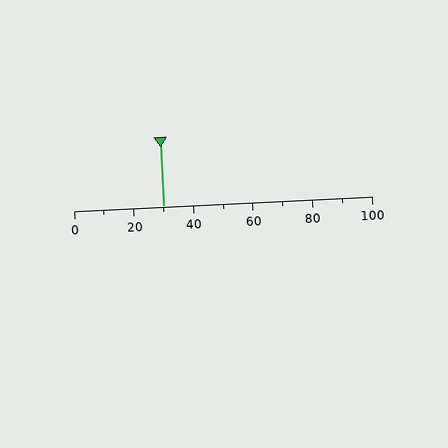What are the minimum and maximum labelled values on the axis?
The axis runs from 0 to 100.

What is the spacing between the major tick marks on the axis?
The major ticks are spaced 20 apart.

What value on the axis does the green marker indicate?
The marker indicates approximately 30.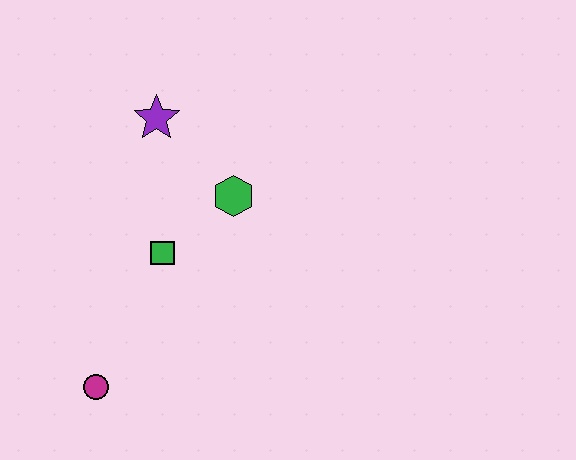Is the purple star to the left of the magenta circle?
No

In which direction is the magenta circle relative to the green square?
The magenta circle is below the green square.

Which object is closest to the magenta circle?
The green square is closest to the magenta circle.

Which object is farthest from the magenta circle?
The purple star is farthest from the magenta circle.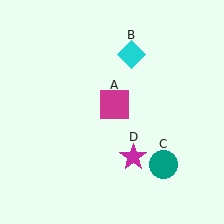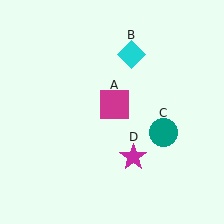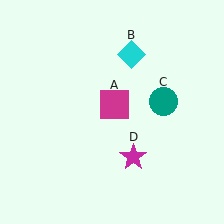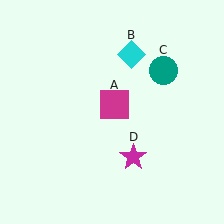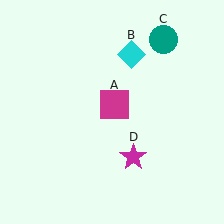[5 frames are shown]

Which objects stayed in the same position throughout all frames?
Magenta square (object A) and cyan diamond (object B) and magenta star (object D) remained stationary.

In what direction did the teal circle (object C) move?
The teal circle (object C) moved up.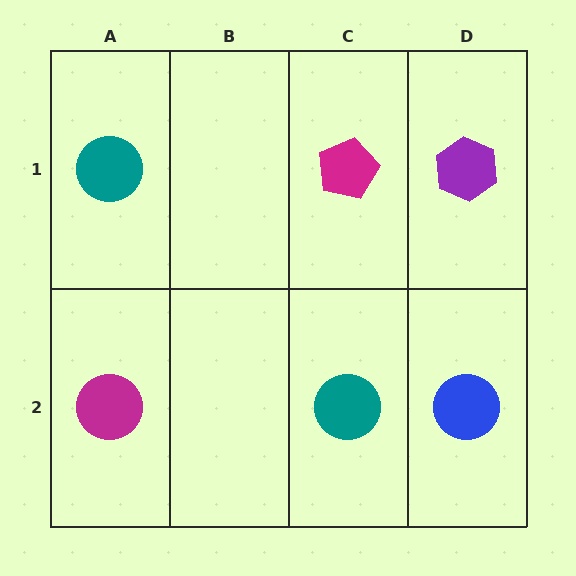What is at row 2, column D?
A blue circle.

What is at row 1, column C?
A magenta pentagon.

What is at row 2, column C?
A teal circle.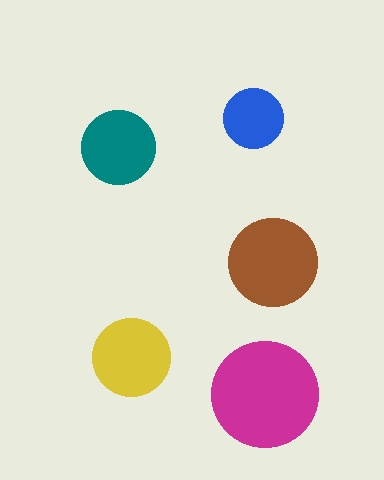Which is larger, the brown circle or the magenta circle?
The magenta one.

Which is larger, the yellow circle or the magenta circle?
The magenta one.